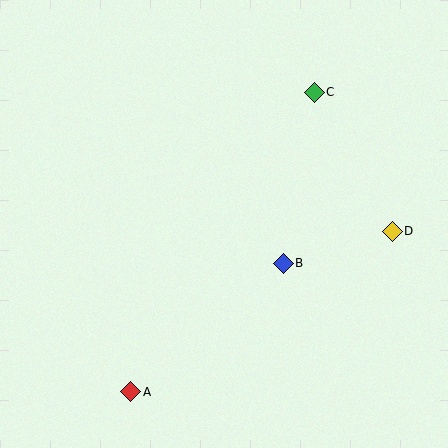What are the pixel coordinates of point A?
Point A is at (130, 392).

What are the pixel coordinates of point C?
Point C is at (314, 92).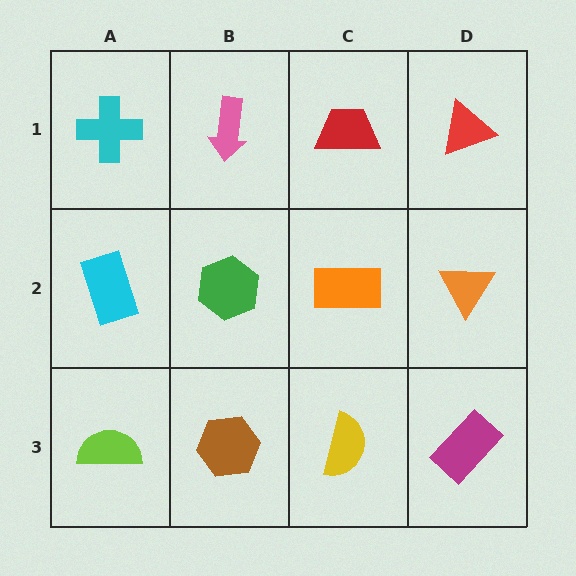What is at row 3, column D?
A magenta rectangle.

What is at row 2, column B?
A green hexagon.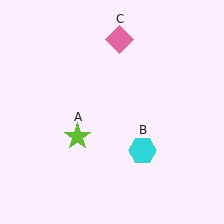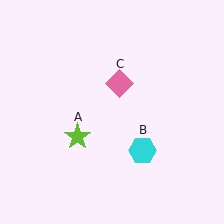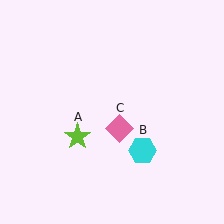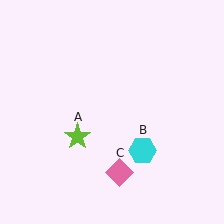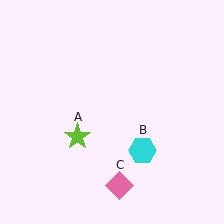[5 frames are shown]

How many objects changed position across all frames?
1 object changed position: pink diamond (object C).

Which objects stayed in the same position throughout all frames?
Lime star (object A) and cyan hexagon (object B) remained stationary.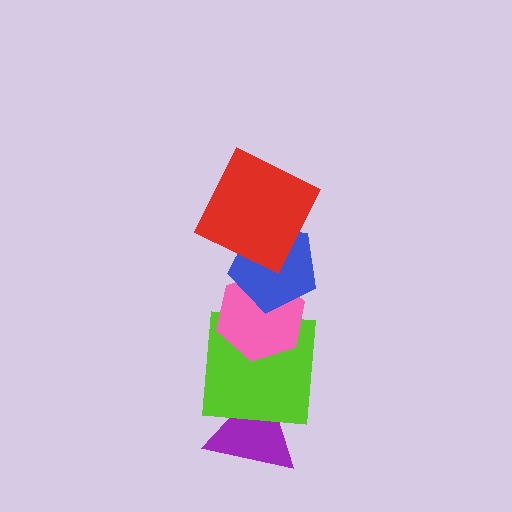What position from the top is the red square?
The red square is 1st from the top.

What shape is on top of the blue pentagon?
The red square is on top of the blue pentagon.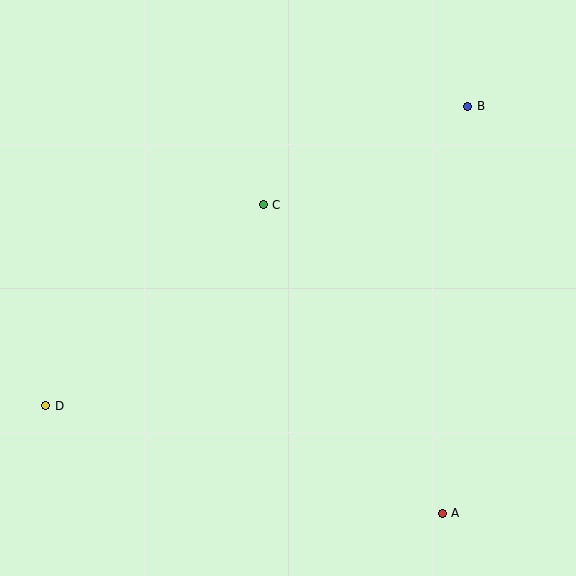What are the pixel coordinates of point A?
Point A is at (442, 513).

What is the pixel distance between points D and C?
The distance between D and C is 296 pixels.